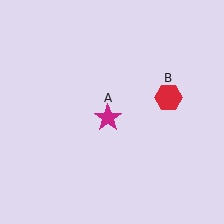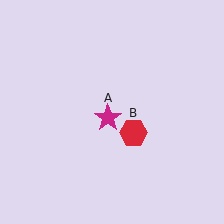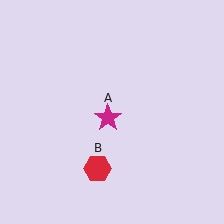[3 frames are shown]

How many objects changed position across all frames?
1 object changed position: red hexagon (object B).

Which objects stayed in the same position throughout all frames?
Magenta star (object A) remained stationary.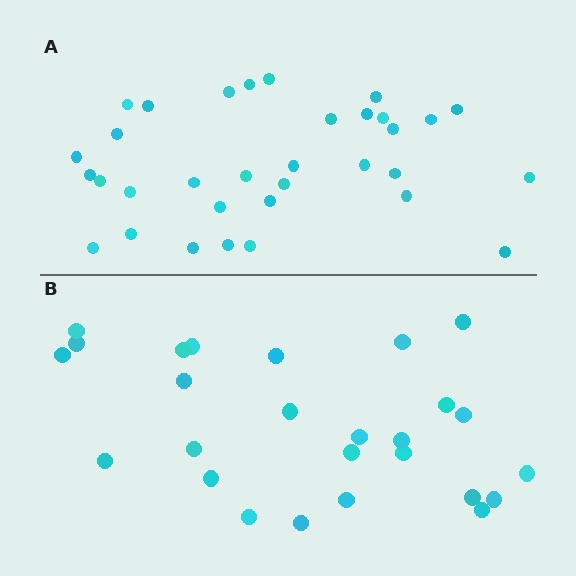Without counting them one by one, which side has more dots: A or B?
Region A (the top region) has more dots.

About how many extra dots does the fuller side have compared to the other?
Region A has roughly 8 or so more dots than region B.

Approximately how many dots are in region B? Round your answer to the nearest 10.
About 30 dots. (The exact count is 26, which rounds to 30.)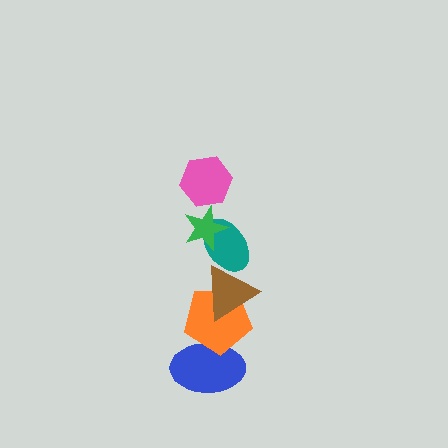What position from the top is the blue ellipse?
The blue ellipse is 6th from the top.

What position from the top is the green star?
The green star is 2nd from the top.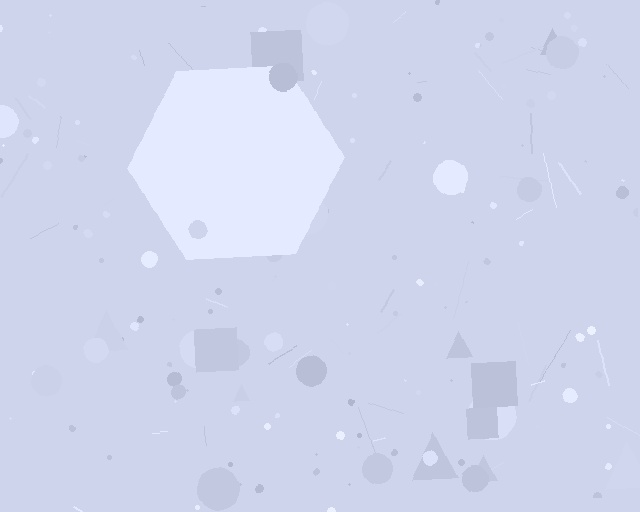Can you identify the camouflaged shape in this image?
The camouflaged shape is a hexagon.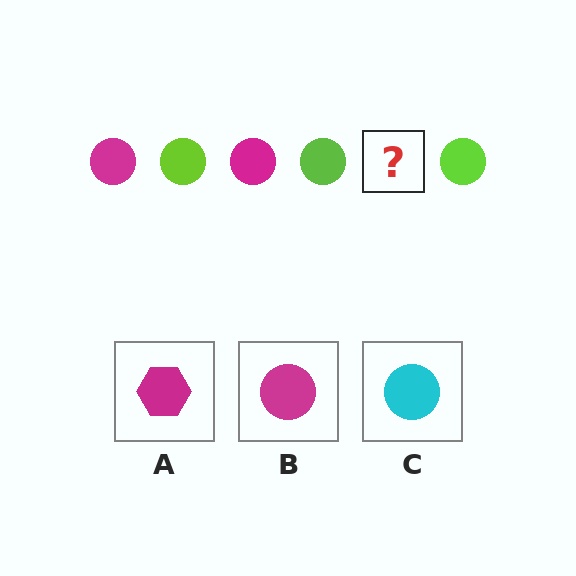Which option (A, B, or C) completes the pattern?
B.